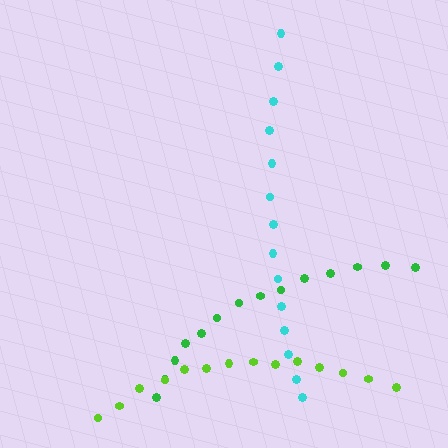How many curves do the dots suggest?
There are 3 distinct paths.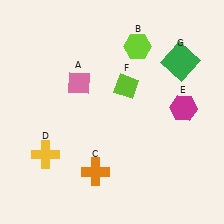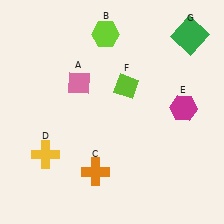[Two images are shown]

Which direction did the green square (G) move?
The green square (G) moved up.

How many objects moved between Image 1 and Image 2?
2 objects moved between the two images.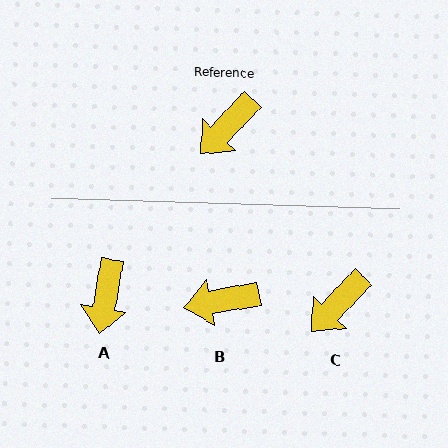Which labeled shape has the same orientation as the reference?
C.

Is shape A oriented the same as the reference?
No, it is off by about 34 degrees.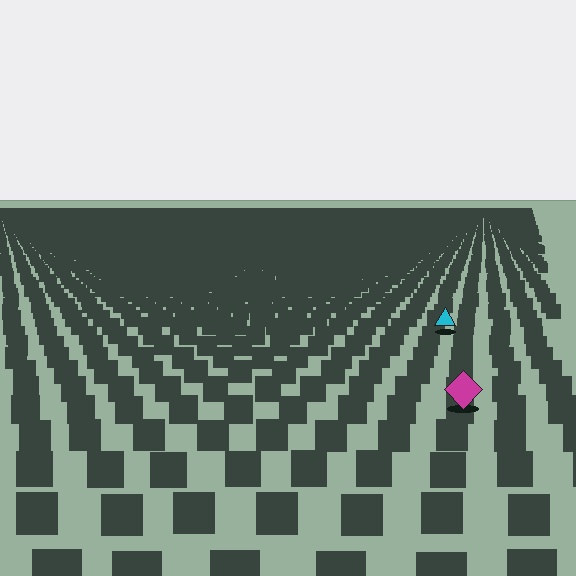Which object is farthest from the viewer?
The cyan triangle is farthest from the viewer. It appears smaller and the ground texture around it is denser.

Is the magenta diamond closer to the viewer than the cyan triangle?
Yes. The magenta diamond is closer — you can tell from the texture gradient: the ground texture is coarser near it.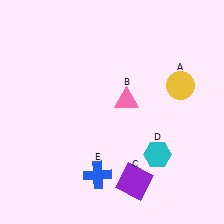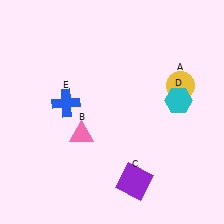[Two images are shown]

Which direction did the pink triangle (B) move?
The pink triangle (B) moved left.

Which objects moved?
The objects that moved are: the pink triangle (B), the cyan hexagon (D), the blue cross (E).